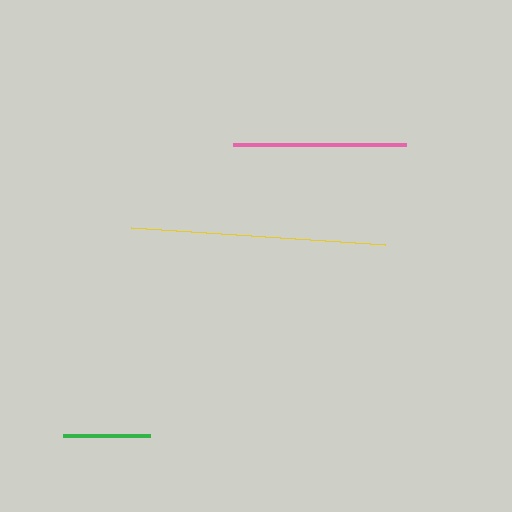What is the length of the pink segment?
The pink segment is approximately 173 pixels long.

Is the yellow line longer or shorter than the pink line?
The yellow line is longer than the pink line.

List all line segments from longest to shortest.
From longest to shortest: yellow, pink, green.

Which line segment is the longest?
The yellow line is the longest at approximately 255 pixels.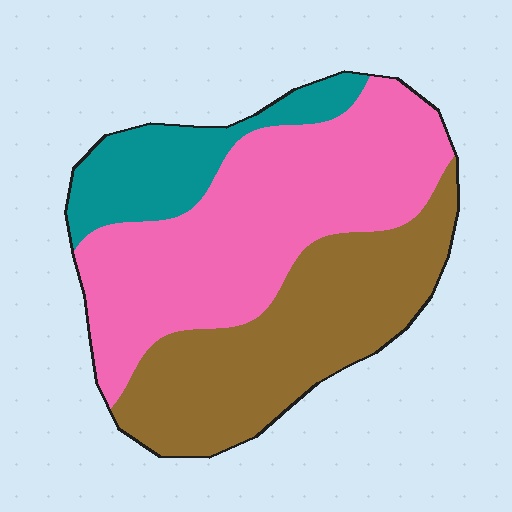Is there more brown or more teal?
Brown.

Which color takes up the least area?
Teal, at roughly 15%.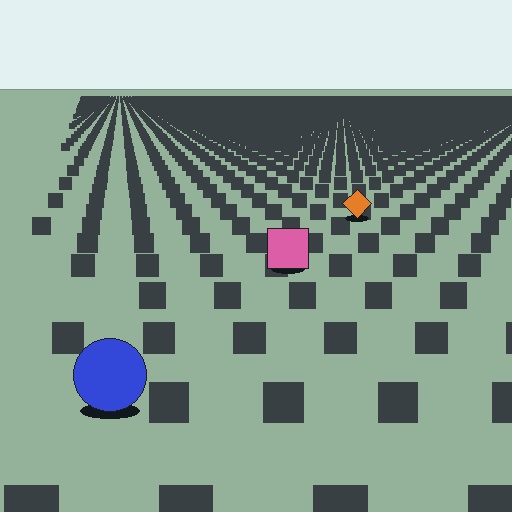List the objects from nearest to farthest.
From nearest to farthest: the blue circle, the pink square, the orange diamond.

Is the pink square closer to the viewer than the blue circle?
No. The blue circle is closer — you can tell from the texture gradient: the ground texture is coarser near it.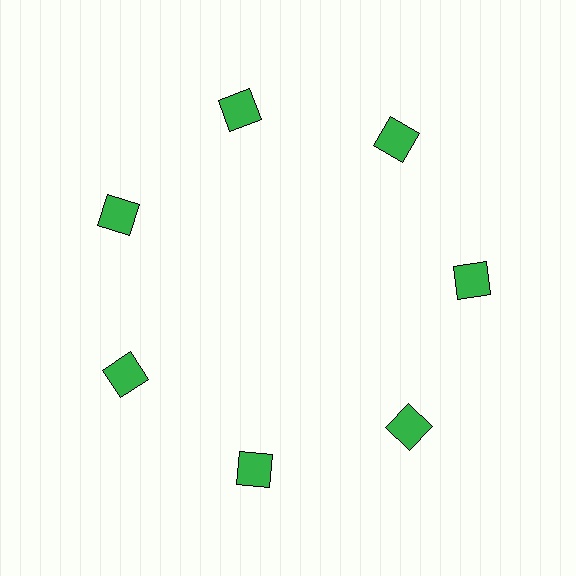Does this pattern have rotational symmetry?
Yes, this pattern has 7-fold rotational symmetry. It looks the same after rotating 51 degrees around the center.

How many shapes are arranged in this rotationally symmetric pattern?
There are 7 shapes, arranged in 7 groups of 1.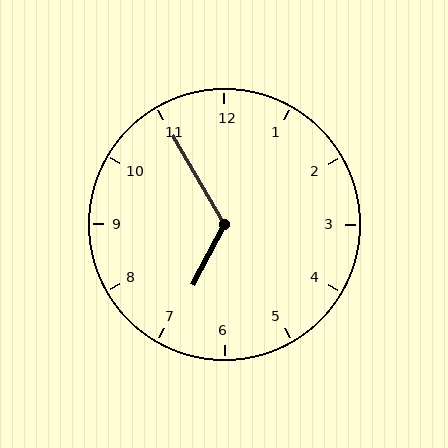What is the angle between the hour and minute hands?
Approximately 122 degrees.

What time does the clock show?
6:55.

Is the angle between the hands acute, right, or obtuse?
It is obtuse.